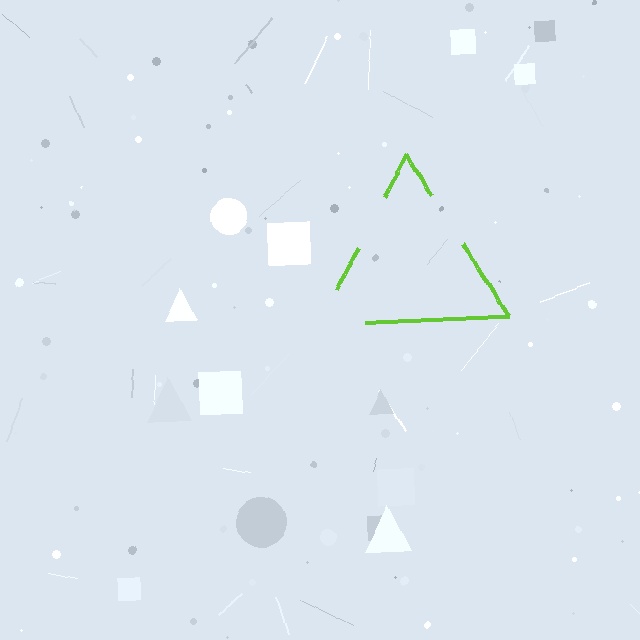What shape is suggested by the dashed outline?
The dashed outline suggests a triangle.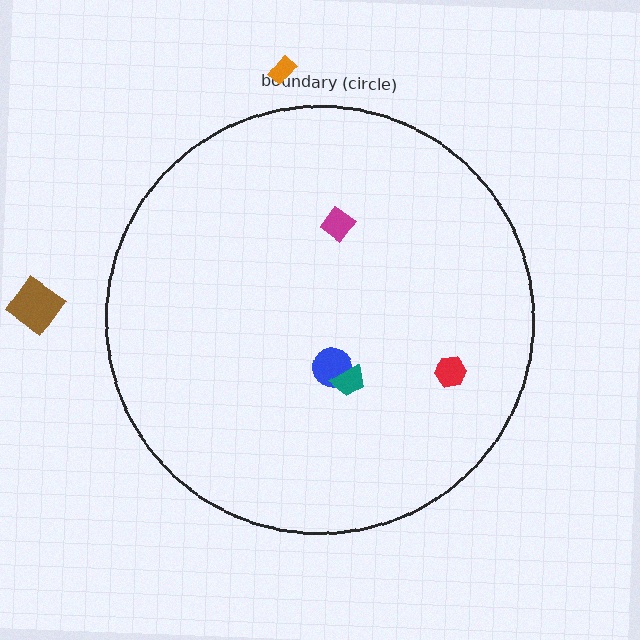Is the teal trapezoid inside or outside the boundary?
Inside.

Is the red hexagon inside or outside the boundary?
Inside.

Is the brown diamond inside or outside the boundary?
Outside.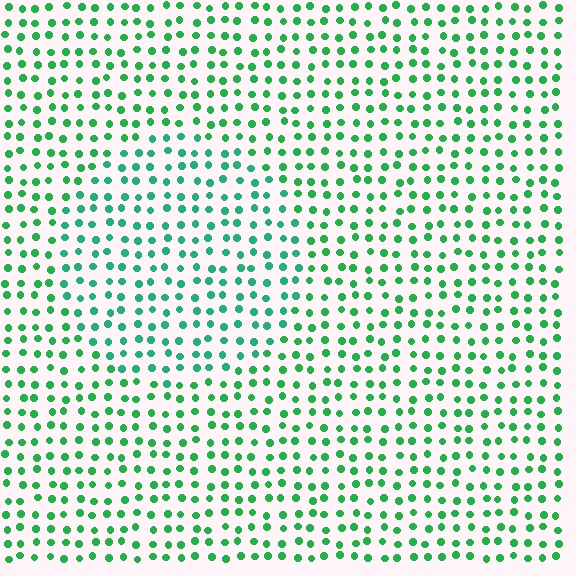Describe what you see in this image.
The image is filled with small green elements in a uniform arrangement. A circle-shaped region is visible where the elements are tinted to a slightly different hue, forming a subtle color boundary.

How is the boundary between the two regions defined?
The boundary is defined purely by a slight shift in hue (about 19 degrees). Spacing, size, and orientation are identical on both sides.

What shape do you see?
I see a circle.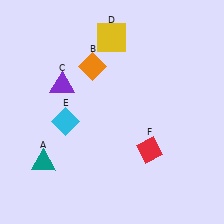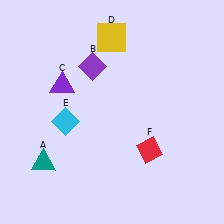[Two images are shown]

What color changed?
The diamond (B) changed from orange in Image 1 to purple in Image 2.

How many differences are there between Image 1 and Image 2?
There is 1 difference between the two images.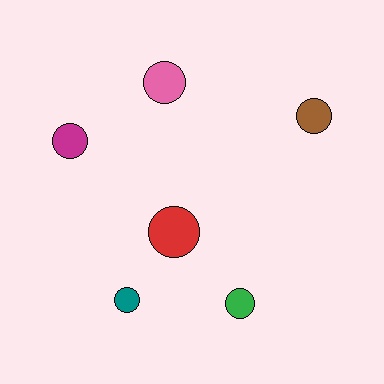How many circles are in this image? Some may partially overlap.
There are 6 circles.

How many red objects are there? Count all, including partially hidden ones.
There is 1 red object.